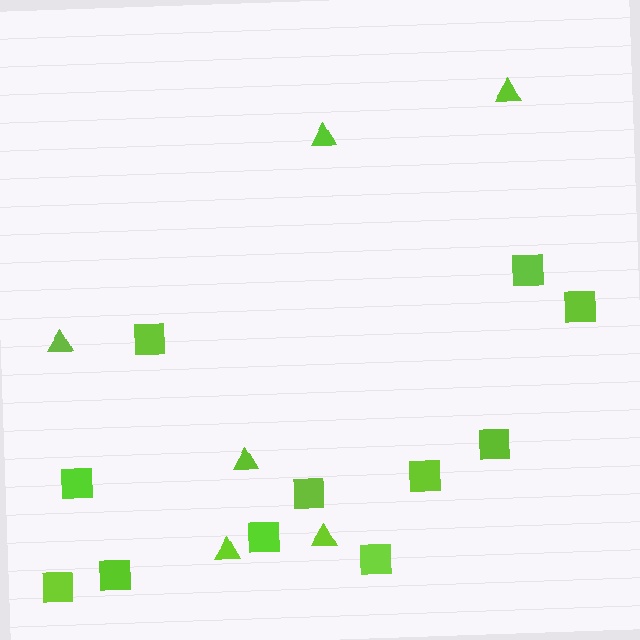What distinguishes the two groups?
There are 2 groups: one group of triangles (6) and one group of squares (11).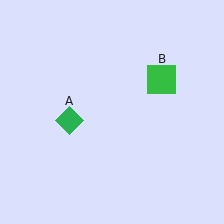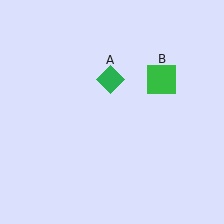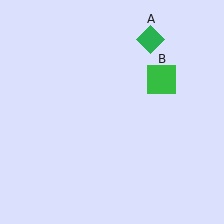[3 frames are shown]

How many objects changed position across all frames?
1 object changed position: green diamond (object A).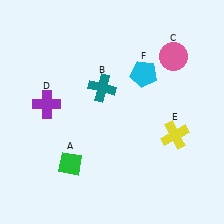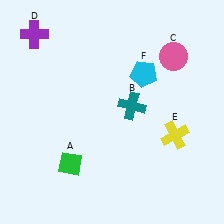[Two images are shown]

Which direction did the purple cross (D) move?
The purple cross (D) moved up.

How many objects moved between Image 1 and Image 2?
2 objects moved between the two images.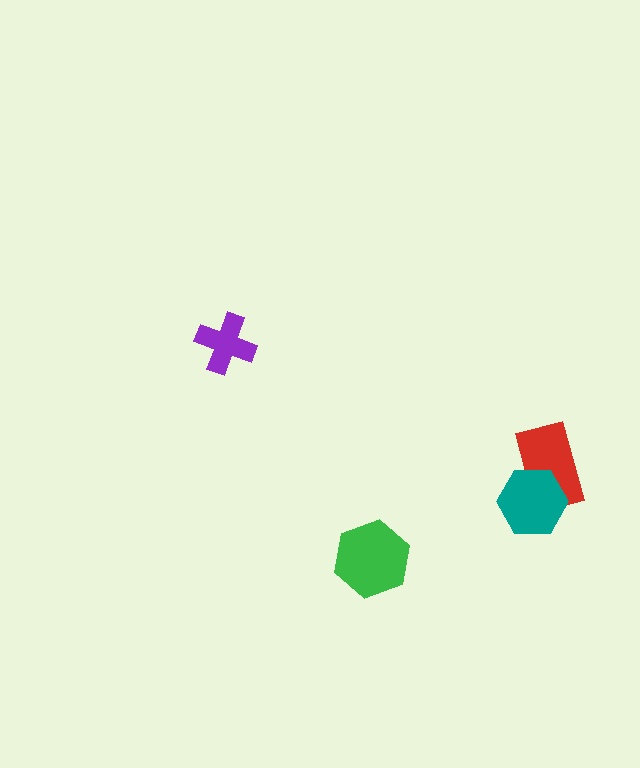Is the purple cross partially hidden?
No, no other shape covers it.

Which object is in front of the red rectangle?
The teal hexagon is in front of the red rectangle.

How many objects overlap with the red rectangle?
1 object overlaps with the red rectangle.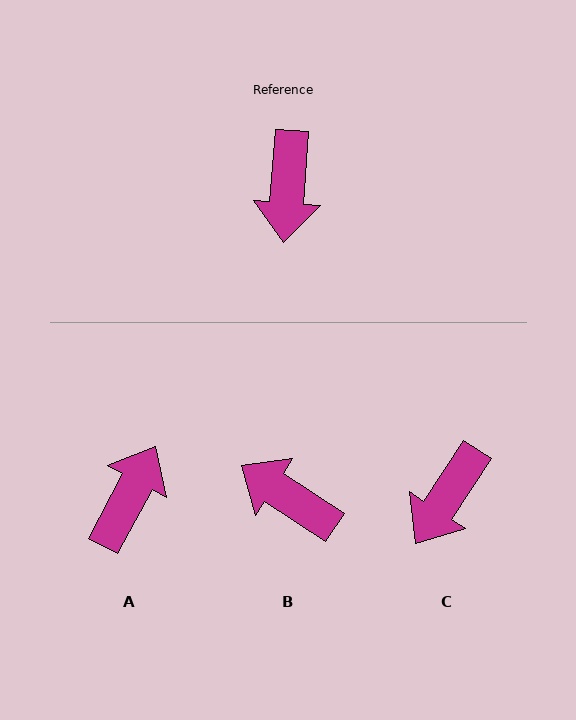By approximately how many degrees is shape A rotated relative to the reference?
Approximately 156 degrees counter-clockwise.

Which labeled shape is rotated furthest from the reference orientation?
A, about 156 degrees away.